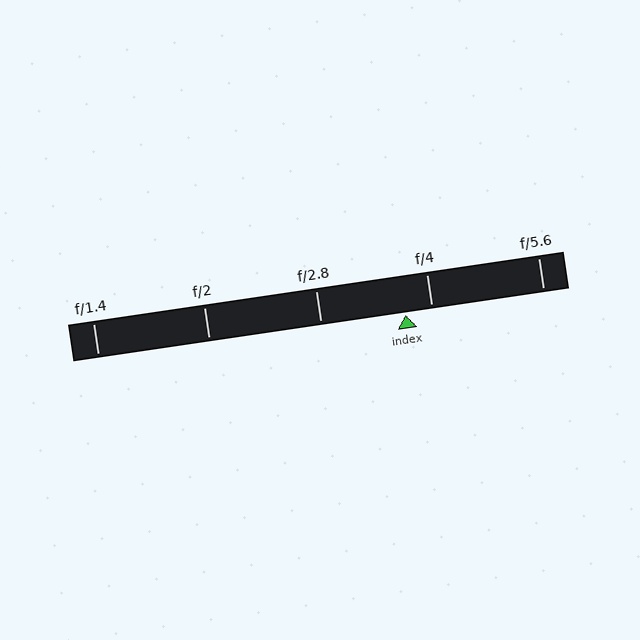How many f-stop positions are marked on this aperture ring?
There are 5 f-stop positions marked.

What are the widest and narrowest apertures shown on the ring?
The widest aperture shown is f/1.4 and the narrowest is f/5.6.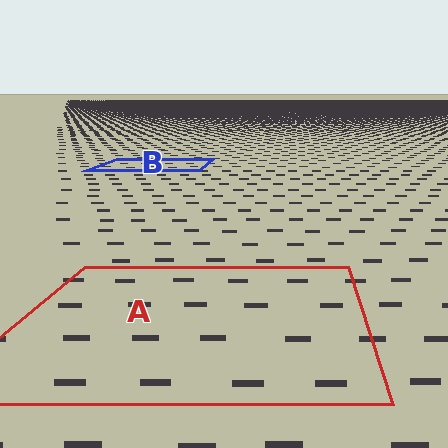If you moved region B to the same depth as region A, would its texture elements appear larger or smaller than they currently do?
They would appear larger. At a closer depth, the same texture elements are projected at a bigger on-screen size.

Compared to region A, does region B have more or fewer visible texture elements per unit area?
Region B has more texture elements per unit area — they are packed more densely because it is farther away.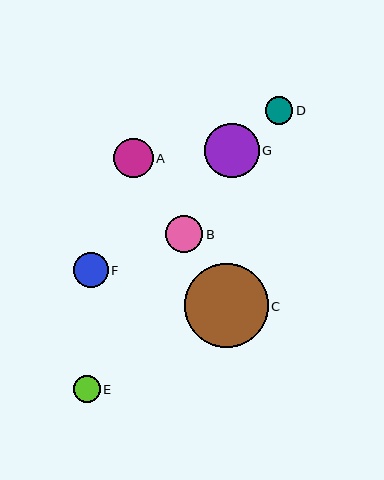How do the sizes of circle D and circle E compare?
Circle D and circle E are approximately the same size.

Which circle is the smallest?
Circle E is the smallest with a size of approximately 27 pixels.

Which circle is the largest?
Circle C is the largest with a size of approximately 84 pixels.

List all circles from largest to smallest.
From largest to smallest: C, G, A, B, F, D, E.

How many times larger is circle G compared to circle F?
Circle G is approximately 1.6 times the size of circle F.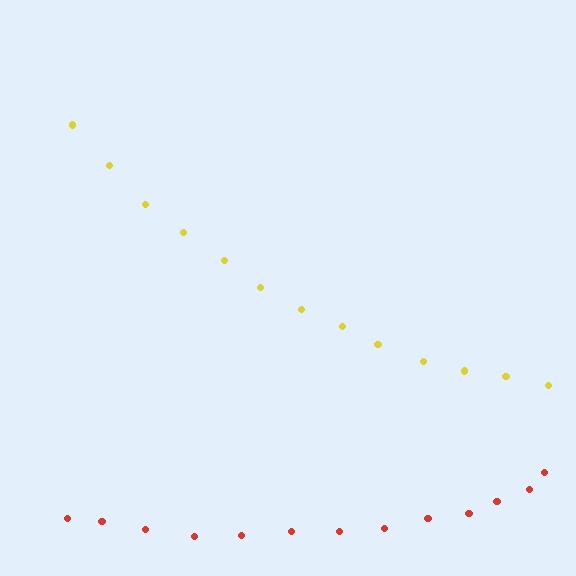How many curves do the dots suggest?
There are 2 distinct paths.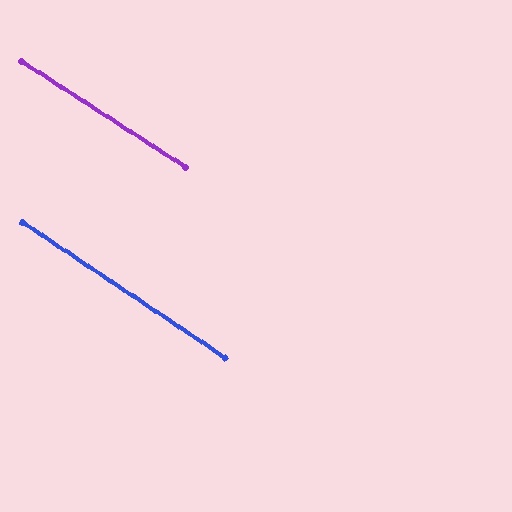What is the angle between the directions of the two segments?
Approximately 1 degree.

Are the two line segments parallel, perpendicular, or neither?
Parallel — their directions differ by only 0.8°.